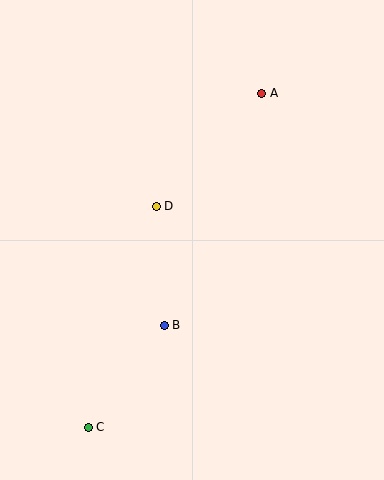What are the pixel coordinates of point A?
Point A is at (262, 93).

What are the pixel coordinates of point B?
Point B is at (164, 325).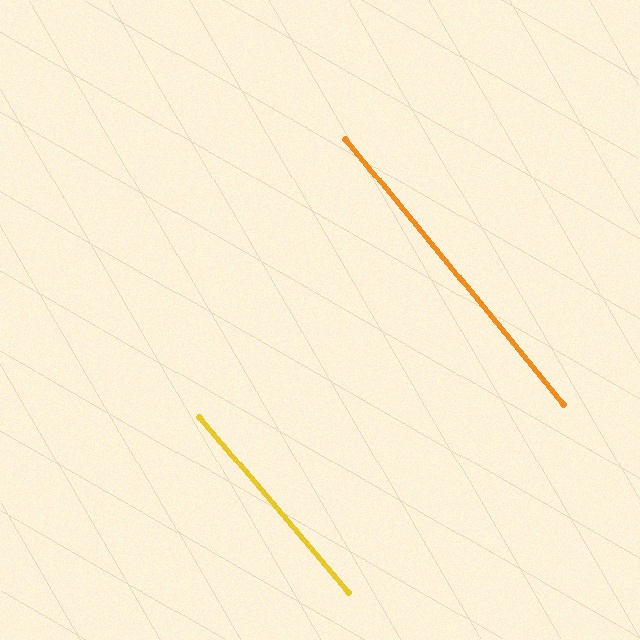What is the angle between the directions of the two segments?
Approximately 1 degree.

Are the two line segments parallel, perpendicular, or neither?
Parallel — their directions differ by only 0.9°.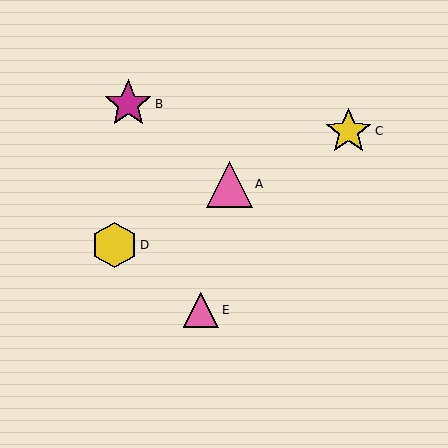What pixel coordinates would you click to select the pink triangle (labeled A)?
Click at (229, 184) to select the pink triangle A.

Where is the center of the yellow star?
The center of the yellow star is at (348, 131).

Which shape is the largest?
The magenta star (labeled B) is the largest.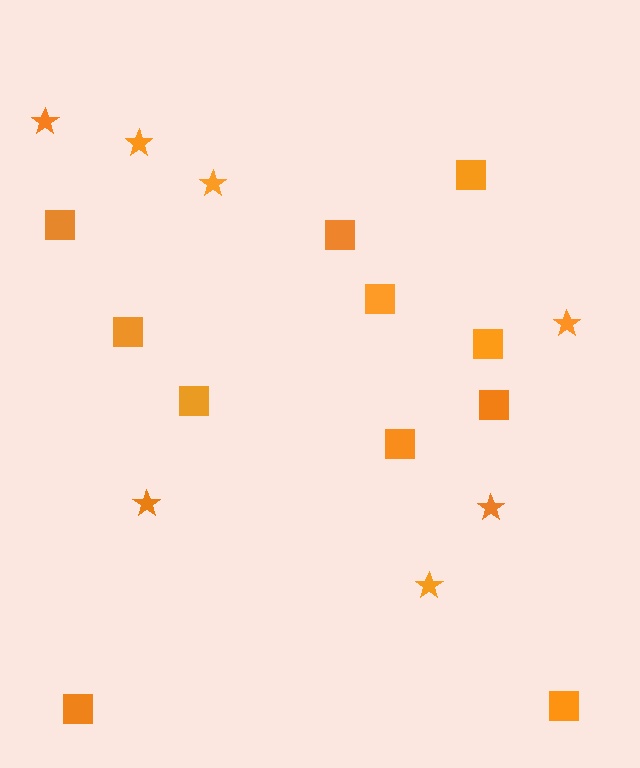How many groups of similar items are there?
There are 2 groups: one group of squares (11) and one group of stars (7).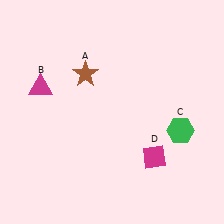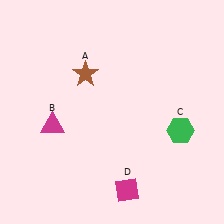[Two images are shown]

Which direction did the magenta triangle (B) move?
The magenta triangle (B) moved down.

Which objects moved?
The objects that moved are: the magenta triangle (B), the magenta diamond (D).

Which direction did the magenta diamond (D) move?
The magenta diamond (D) moved down.